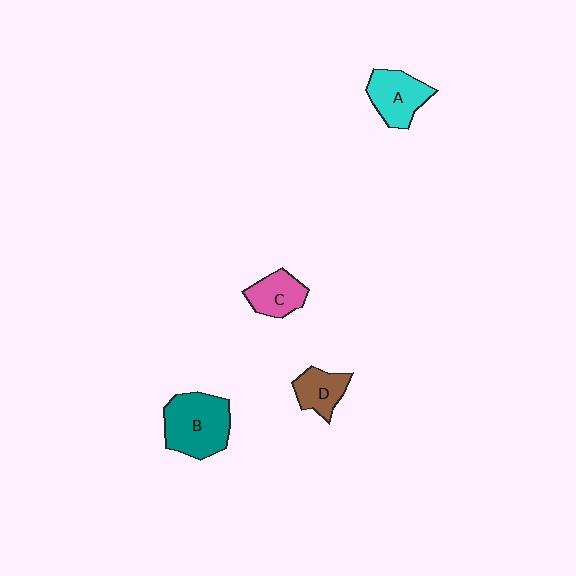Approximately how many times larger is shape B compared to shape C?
Approximately 1.8 times.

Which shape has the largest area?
Shape B (teal).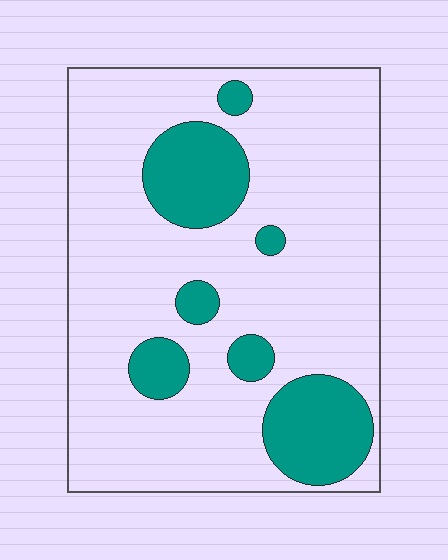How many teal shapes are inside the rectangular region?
7.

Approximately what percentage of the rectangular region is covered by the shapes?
Approximately 20%.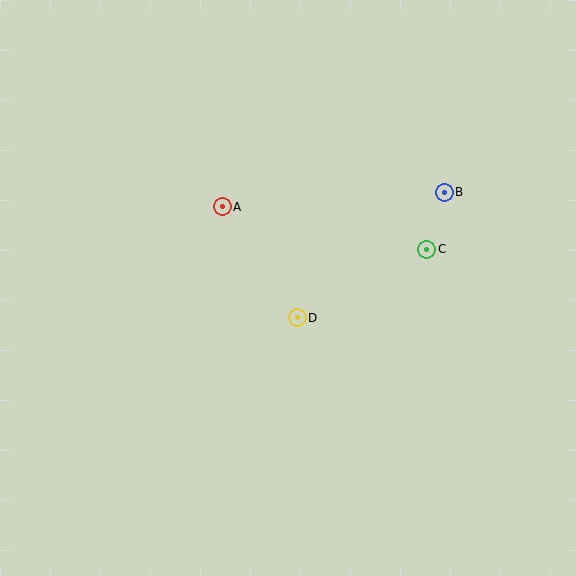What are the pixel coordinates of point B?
Point B is at (444, 192).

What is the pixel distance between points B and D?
The distance between B and D is 193 pixels.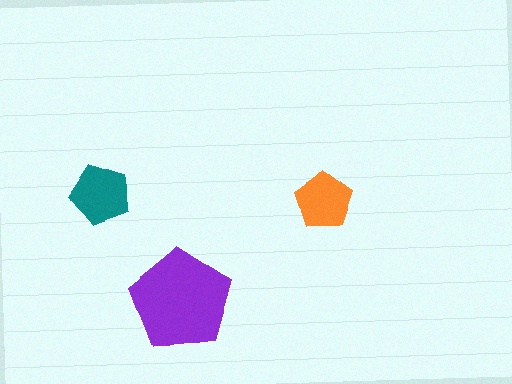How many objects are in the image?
There are 3 objects in the image.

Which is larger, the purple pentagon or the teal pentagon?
The purple one.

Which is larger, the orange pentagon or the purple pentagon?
The purple one.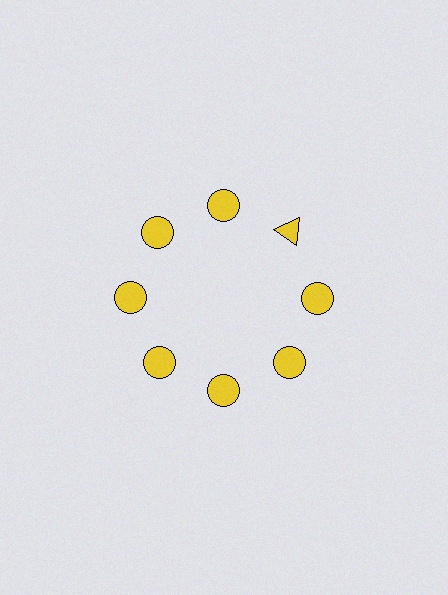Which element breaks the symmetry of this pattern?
The yellow triangle at roughly the 2 o'clock position breaks the symmetry. All other shapes are yellow circles.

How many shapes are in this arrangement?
There are 8 shapes arranged in a ring pattern.